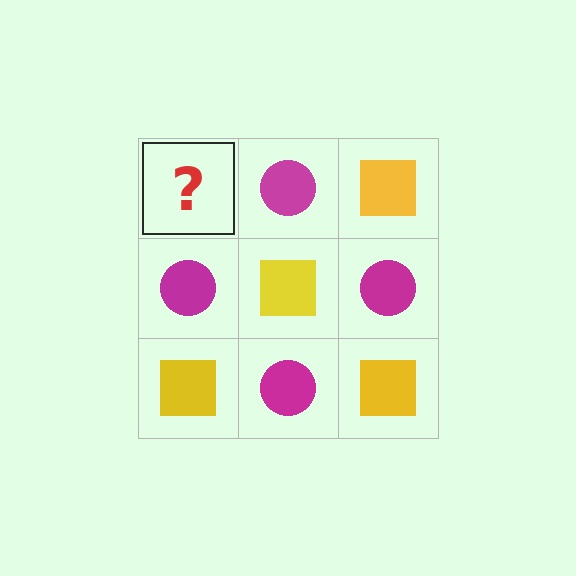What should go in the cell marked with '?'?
The missing cell should contain a yellow square.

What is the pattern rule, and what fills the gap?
The rule is that it alternates yellow square and magenta circle in a checkerboard pattern. The gap should be filled with a yellow square.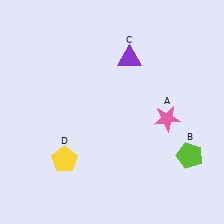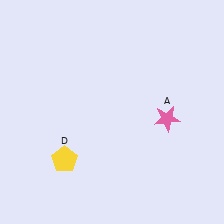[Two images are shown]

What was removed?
The purple triangle (C), the lime pentagon (B) were removed in Image 2.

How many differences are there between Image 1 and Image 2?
There are 2 differences between the two images.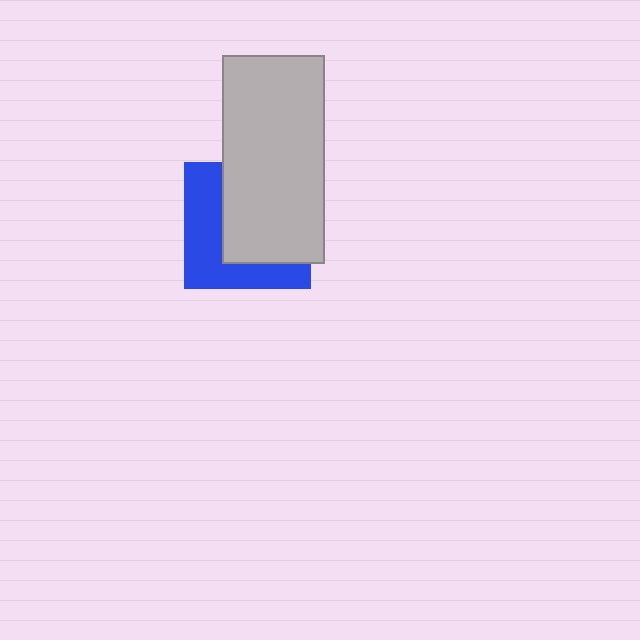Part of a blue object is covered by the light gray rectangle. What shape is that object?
It is a square.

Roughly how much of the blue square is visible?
A small part of it is visible (roughly 44%).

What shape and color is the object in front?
The object in front is a light gray rectangle.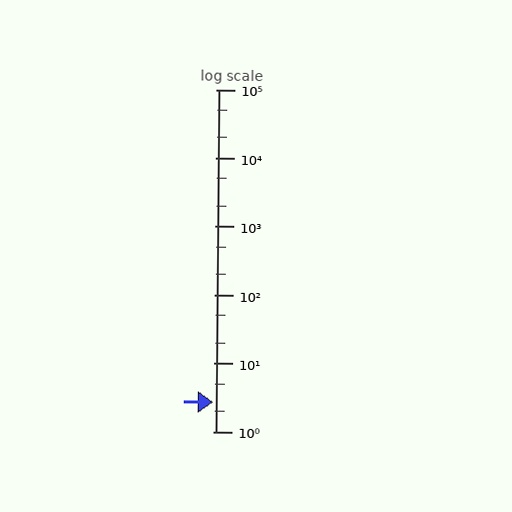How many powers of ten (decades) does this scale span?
The scale spans 5 decades, from 1 to 100000.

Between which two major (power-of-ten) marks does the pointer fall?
The pointer is between 1 and 10.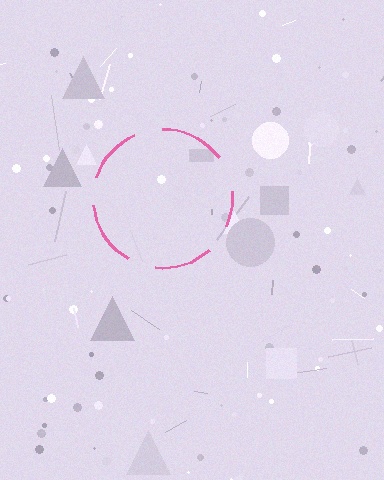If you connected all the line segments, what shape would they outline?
They would outline a circle.